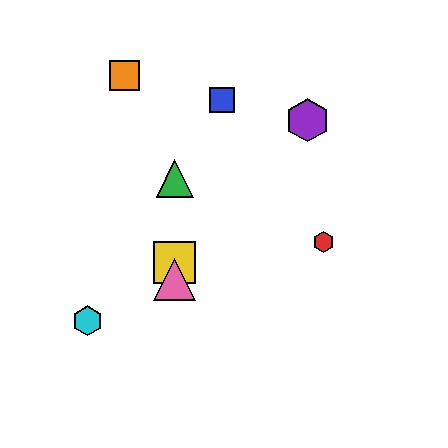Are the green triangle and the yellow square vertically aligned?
Yes, both are at x≈175.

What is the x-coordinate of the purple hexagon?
The purple hexagon is at x≈307.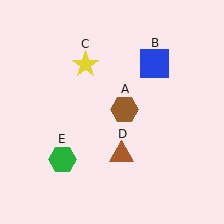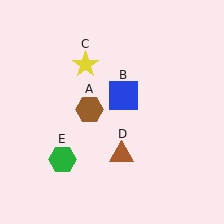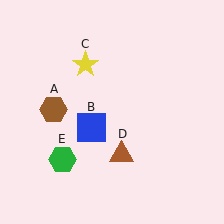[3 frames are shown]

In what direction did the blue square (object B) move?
The blue square (object B) moved down and to the left.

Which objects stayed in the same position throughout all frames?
Yellow star (object C) and brown triangle (object D) and green hexagon (object E) remained stationary.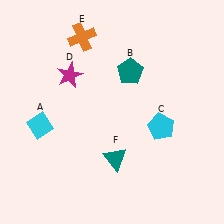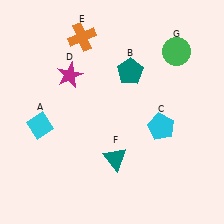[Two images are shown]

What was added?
A green circle (G) was added in Image 2.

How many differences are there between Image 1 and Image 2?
There is 1 difference between the two images.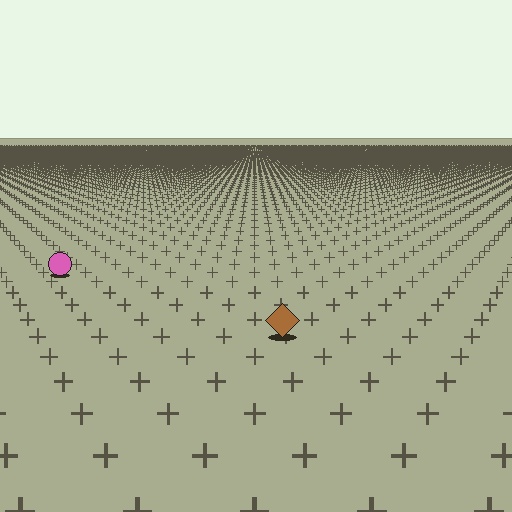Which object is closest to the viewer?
The brown diamond is closest. The texture marks near it are larger and more spread out.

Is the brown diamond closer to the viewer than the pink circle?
Yes. The brown diamond is closer — you can tell from the texture gradient: the ground texture is coarser near it.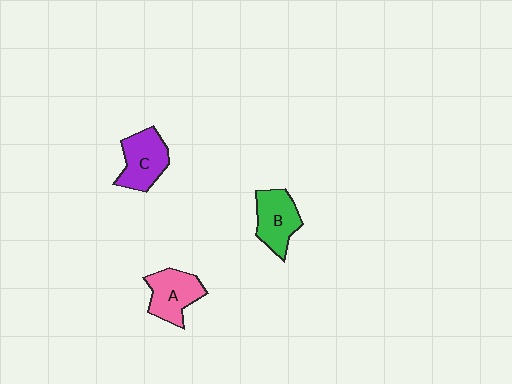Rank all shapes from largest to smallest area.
From largest to smallest: C (purple), A (pink), B (green).